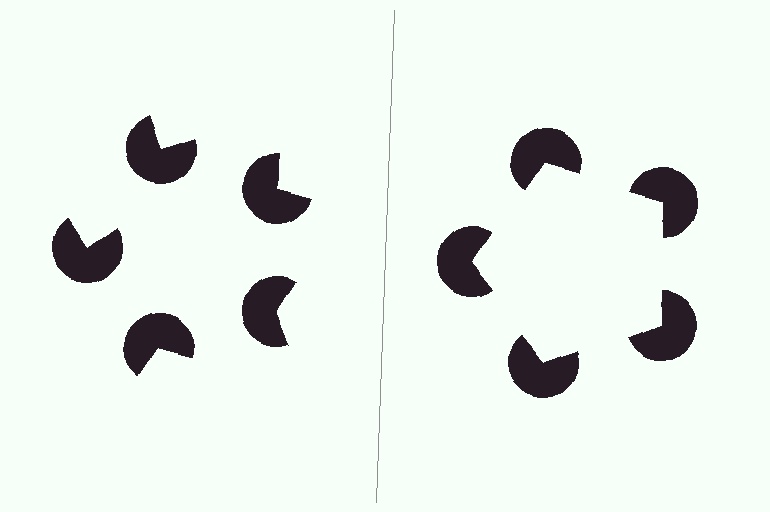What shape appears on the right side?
An illusory pentagon.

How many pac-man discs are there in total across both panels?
10 — 5 on each side.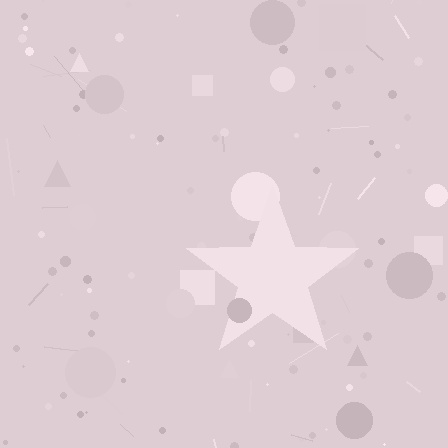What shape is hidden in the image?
A star is hidden in the image.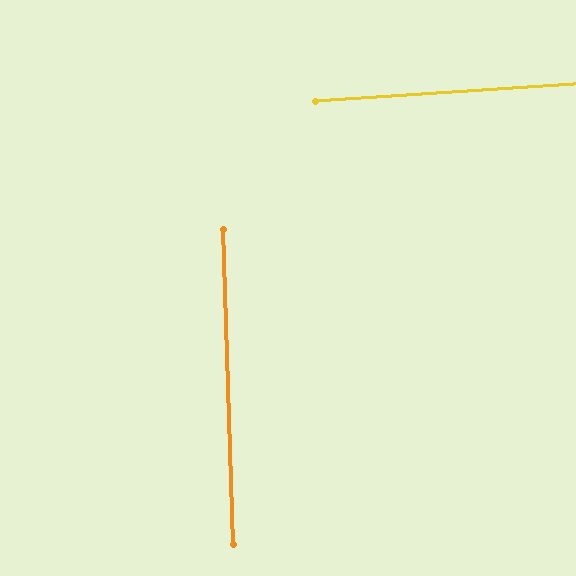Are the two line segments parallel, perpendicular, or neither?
Perpendicular — they meet at approximately 88°.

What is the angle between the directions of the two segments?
Approximately 88 degrees.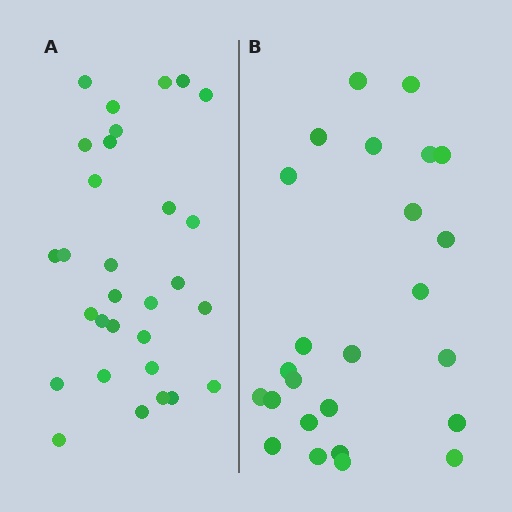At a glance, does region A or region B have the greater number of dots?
Region A (the left region) has more dots.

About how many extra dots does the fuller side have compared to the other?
Region A has about 5 more dots than region B.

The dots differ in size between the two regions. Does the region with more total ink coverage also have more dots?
No. Region B has more total ink coverage because its dots are larger, but region A actually contains more individual dots. Total area can be misleading — the number of items is what matters here.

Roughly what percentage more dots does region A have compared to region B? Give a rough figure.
About 20% more.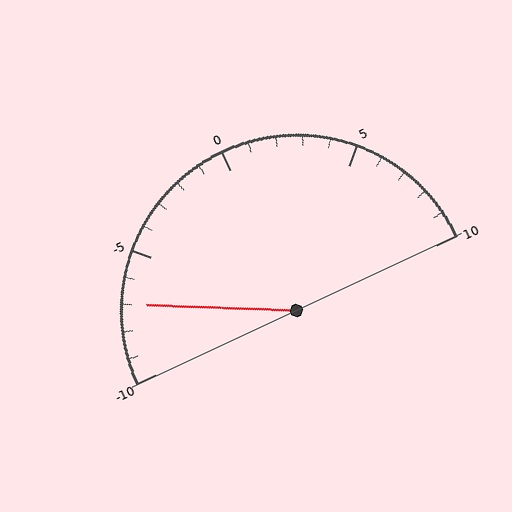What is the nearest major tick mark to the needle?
The nearest major tick mark is -5.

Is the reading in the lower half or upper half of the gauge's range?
The reading is in the lower half of the range (-10 to 10).